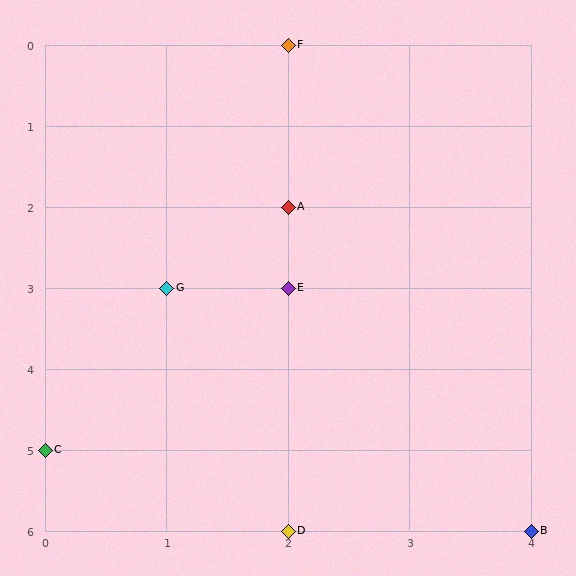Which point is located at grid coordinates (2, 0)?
Point F is at (2, 0).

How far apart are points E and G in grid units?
Points E and G are 1 column apart.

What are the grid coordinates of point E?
Point E is at grid coordinates (2, 3).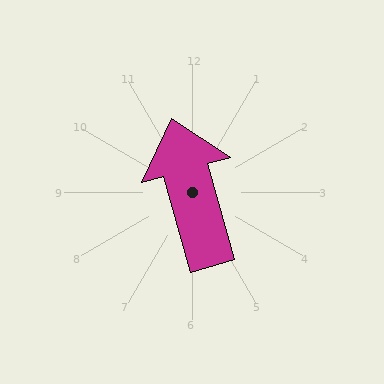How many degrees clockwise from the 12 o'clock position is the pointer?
Approximately 344 degrees.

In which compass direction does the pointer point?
North.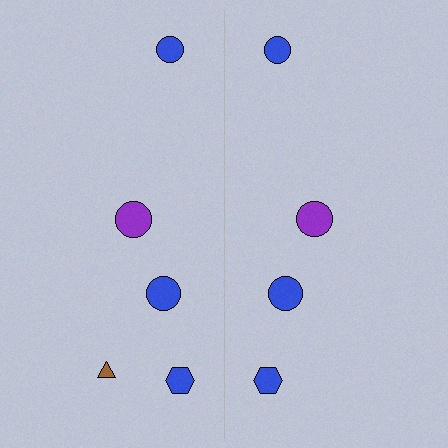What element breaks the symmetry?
A brown triangle is missing from the right side.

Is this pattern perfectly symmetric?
No, the pattern is not perfectly symmetric. A brown triangle is missing from the right side.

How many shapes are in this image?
There are 9 shapes in this image.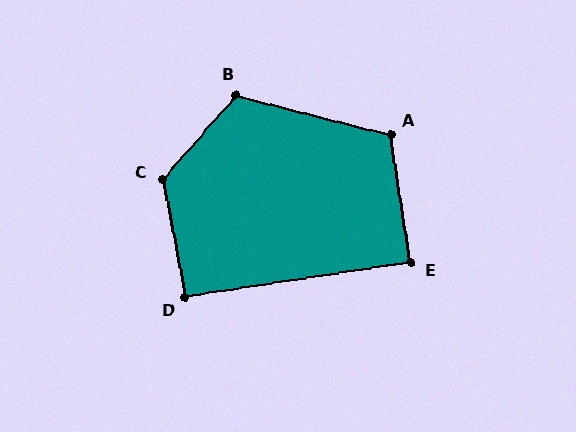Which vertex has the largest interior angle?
C, at approximately 127 degrees.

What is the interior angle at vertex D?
Approximately 92 degrees (approximately right).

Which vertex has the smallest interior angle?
E, at approximately 90 degrees.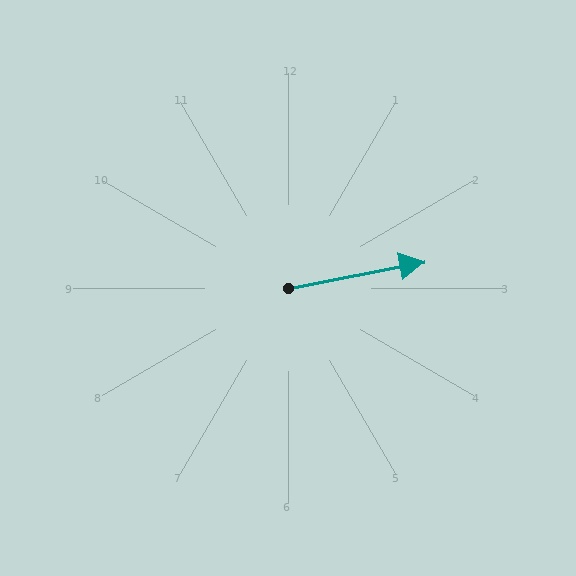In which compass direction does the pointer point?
East.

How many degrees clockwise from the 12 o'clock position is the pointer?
Approximately 79 degrees.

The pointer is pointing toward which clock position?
Roughly 3 o'clock.